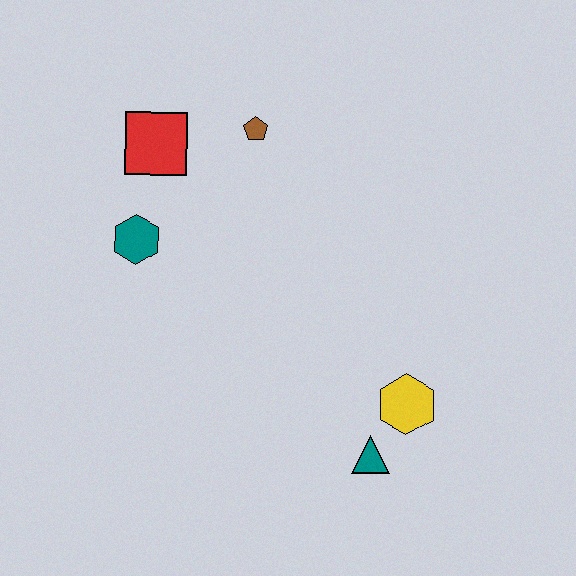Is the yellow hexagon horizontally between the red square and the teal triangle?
No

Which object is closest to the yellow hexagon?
The teal triangle is closest to the yellow hexagon.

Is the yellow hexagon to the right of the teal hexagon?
Yes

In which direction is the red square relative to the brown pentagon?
The red square is to the left of the brown pentagon.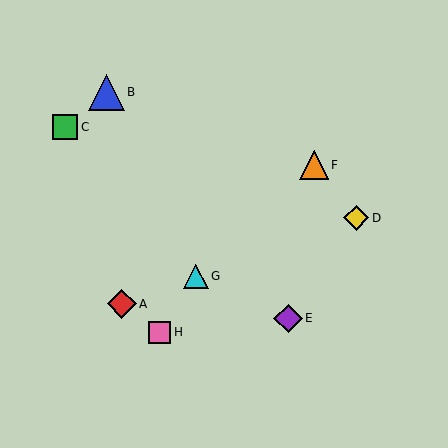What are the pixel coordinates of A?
Object A is at (122, 304).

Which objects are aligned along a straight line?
Objects A, D, G are aligned along a straight line.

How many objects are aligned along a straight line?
3 objects (A, D, G) are aligned along a straight line.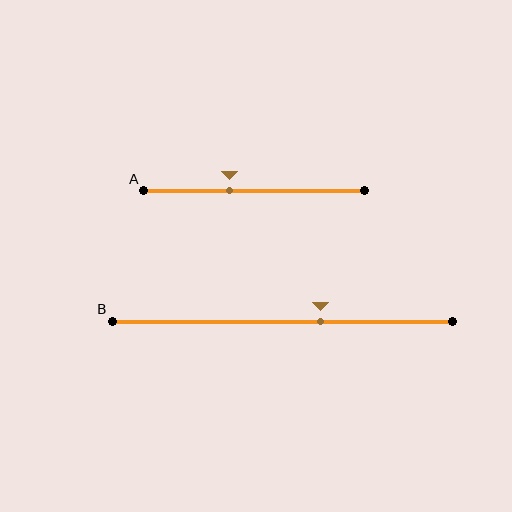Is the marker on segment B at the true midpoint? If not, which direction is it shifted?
No, the marker on segment B is shifted to the right by about 11% of the segment length.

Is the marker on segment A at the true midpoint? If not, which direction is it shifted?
No, the marker on segment A is shifted to the left by about 11% of the segment length.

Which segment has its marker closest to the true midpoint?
Segment A has its marker closest to the true midpoint.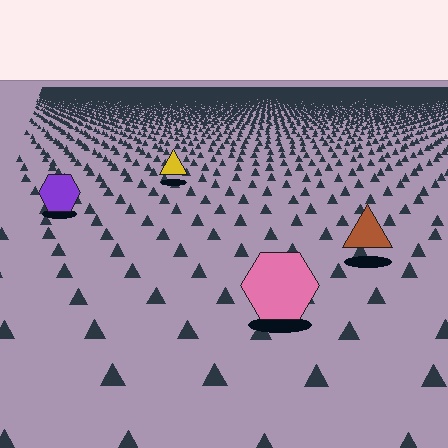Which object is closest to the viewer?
The pink hexagon is closest. The texture marks near it are larger and more spread out.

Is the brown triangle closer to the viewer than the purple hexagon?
Yes. The brown triangle is closer — you can tell from the texture gradient: the ground texture is coarser near it.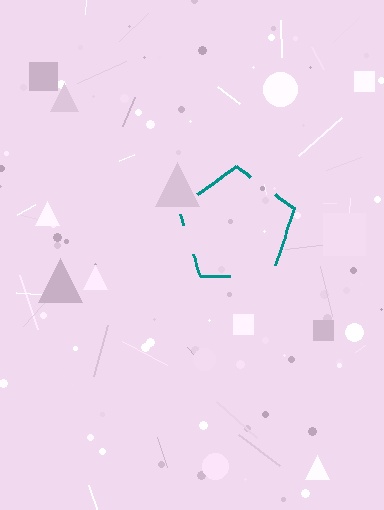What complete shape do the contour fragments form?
The contour fragments form a pentagon.